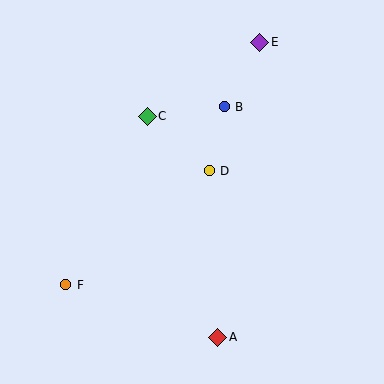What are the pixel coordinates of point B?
Point B is at (224, 107).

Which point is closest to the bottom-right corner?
Point A is closest to the bottom-right corner.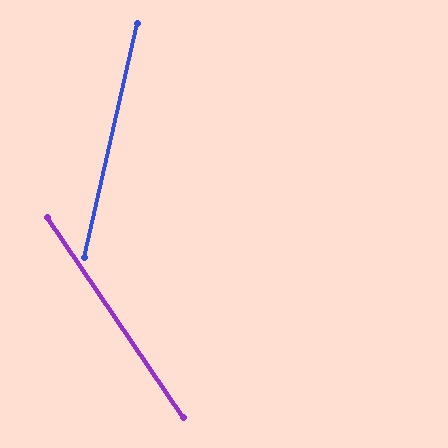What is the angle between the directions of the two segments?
Approximately 47 degrees.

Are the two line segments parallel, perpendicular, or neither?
Neither parallel nor perpendicular — they differ by about 47°.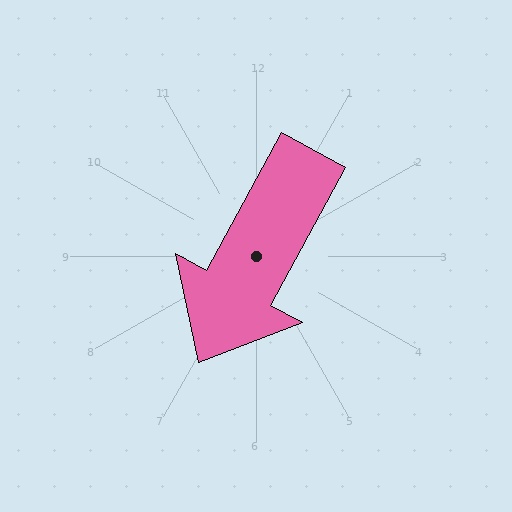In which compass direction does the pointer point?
Southwest.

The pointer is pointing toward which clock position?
Roughly 7 o'clock.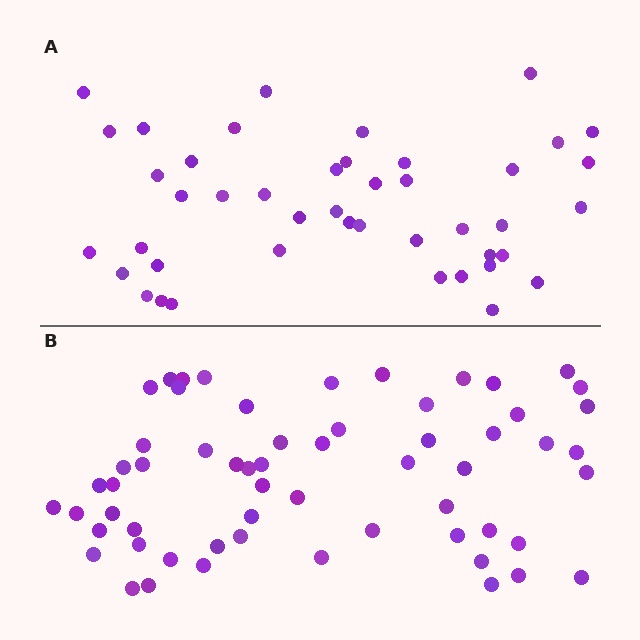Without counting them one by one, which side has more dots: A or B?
Region B (the bottom region) has more dots.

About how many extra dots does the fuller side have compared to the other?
Region B has approximately 15 more dots than region A.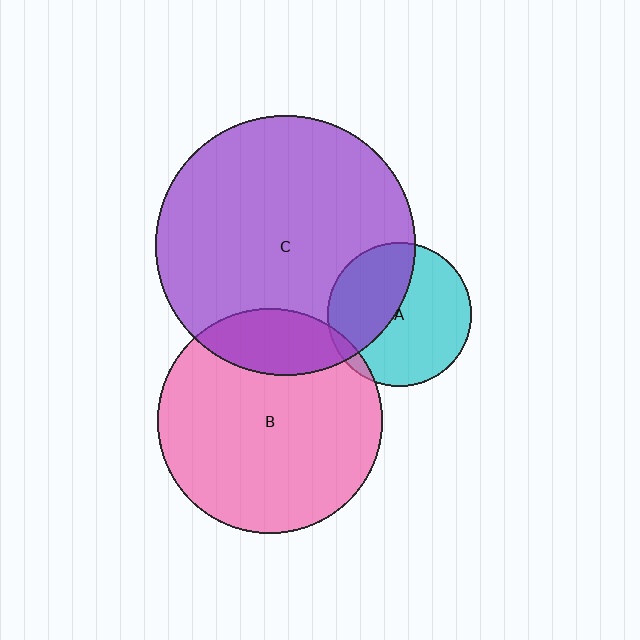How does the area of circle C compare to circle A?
Approximately 3.2 times.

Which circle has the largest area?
Circle C (purple).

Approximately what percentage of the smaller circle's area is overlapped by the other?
Approximately 20%.